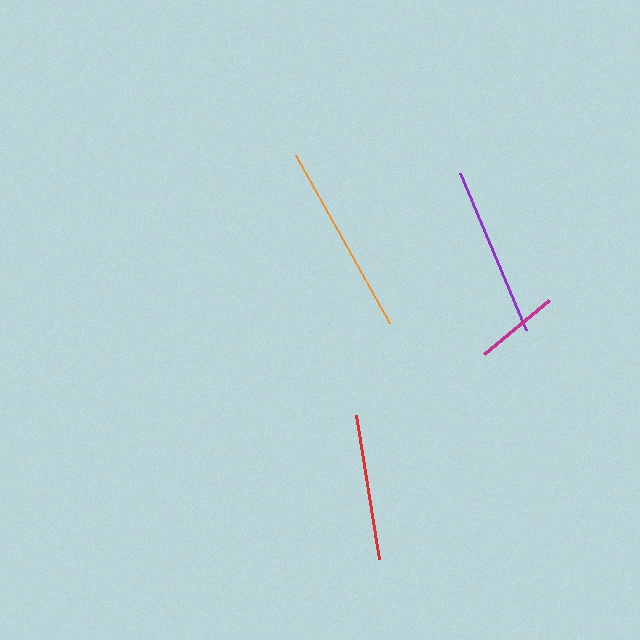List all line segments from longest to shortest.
From longest to shortest: orange, purple, red, magenta.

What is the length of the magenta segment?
The magenta segment is approximately 84 pixels long.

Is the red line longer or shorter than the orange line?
The orange line is longer than the red line.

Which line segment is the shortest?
The magenta line is the shortest at approximately 84 pixels.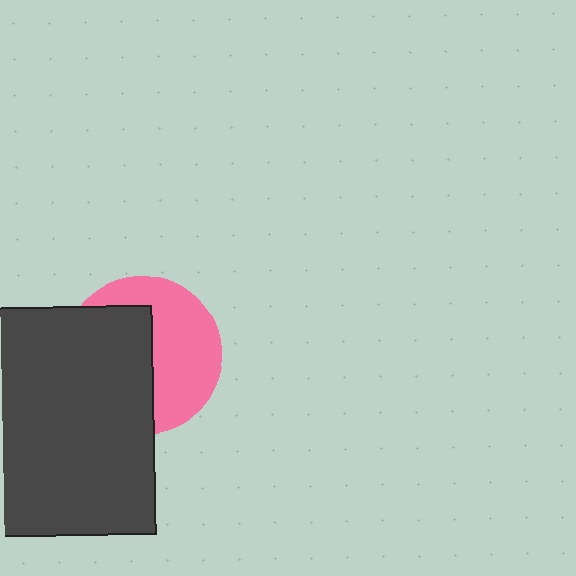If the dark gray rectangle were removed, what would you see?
You would see the complete pink circle.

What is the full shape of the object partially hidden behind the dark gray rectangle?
The partially hidden object is a pink circle.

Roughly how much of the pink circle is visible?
About half of it is visible (roughly 50%).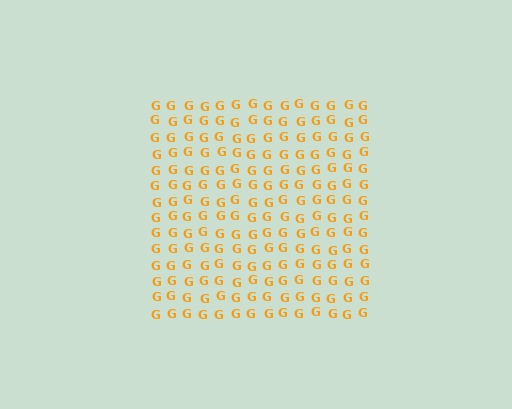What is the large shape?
The large shape is a square.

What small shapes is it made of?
It is made of small letter G's.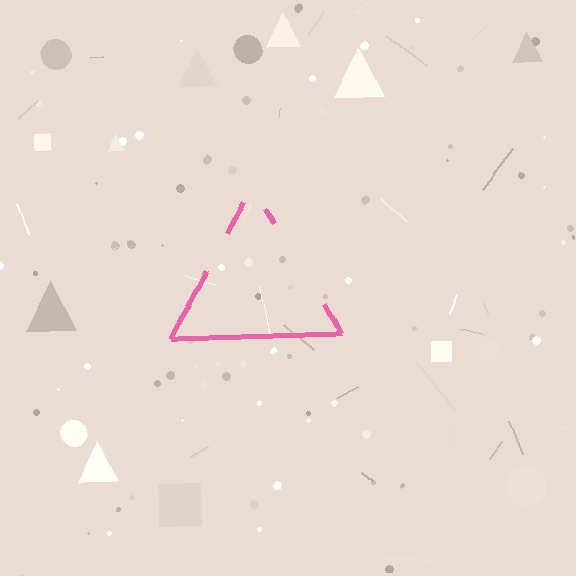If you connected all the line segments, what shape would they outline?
They would outline a triangle.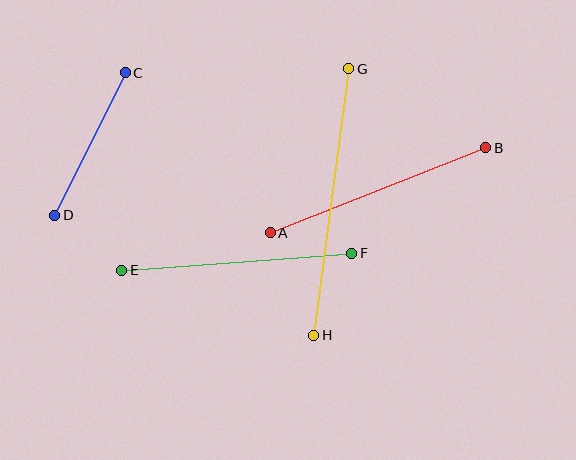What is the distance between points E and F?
The distance is approximately 230 pixels.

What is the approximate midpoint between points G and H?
The midpoint is at approximately (331, 202) pixels.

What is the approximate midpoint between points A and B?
The midpoint is at approximately (378, 190) pixels.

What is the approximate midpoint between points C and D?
The midpoint is at approximately (90, 144) pixels.